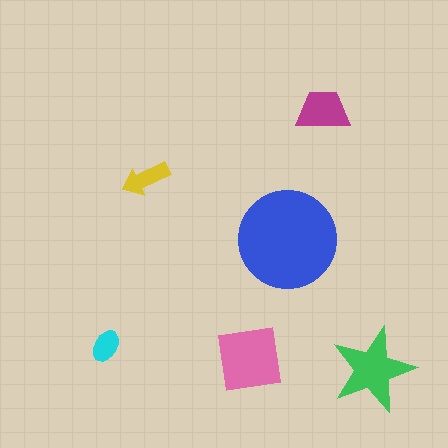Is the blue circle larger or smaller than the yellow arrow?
Larger.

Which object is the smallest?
The cyan ellipse.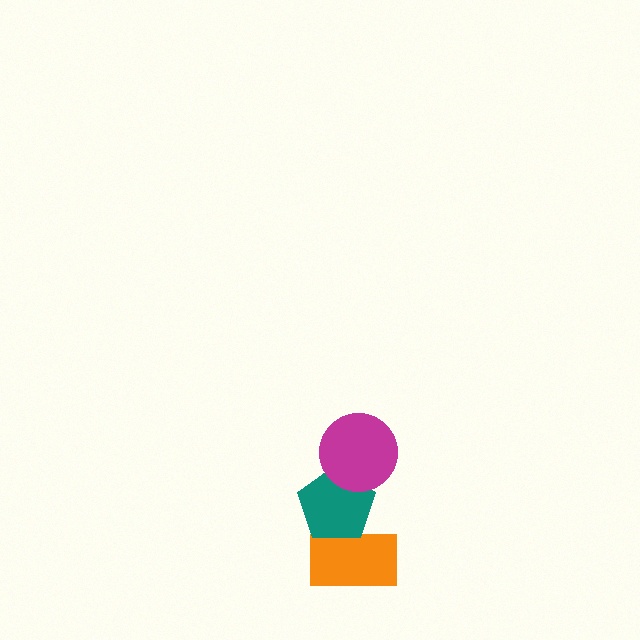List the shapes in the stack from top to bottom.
From top to bottom: the magenta circle, the teal pentagon, the orange rectangle.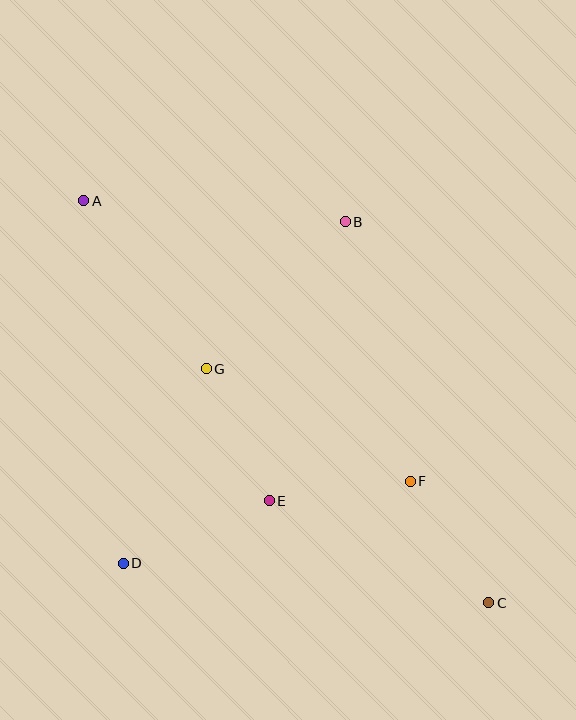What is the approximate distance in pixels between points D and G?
The distance between D and G is approximately 211 pixels.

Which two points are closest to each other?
Points E and F are closest to each other.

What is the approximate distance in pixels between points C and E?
The distance between C and E is approximately 242 pixels.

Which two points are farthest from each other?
Points A and C are farthest from each other.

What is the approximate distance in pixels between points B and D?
The distance between B and D is approximately 407 pixels.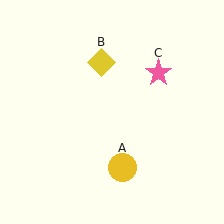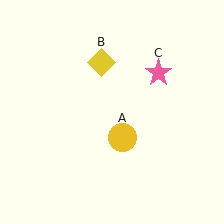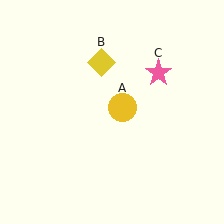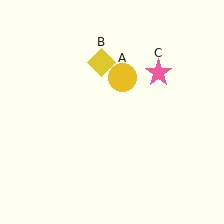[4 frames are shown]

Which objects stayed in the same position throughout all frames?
Yellow diamond (object B) and pink star (object C) remained stationary.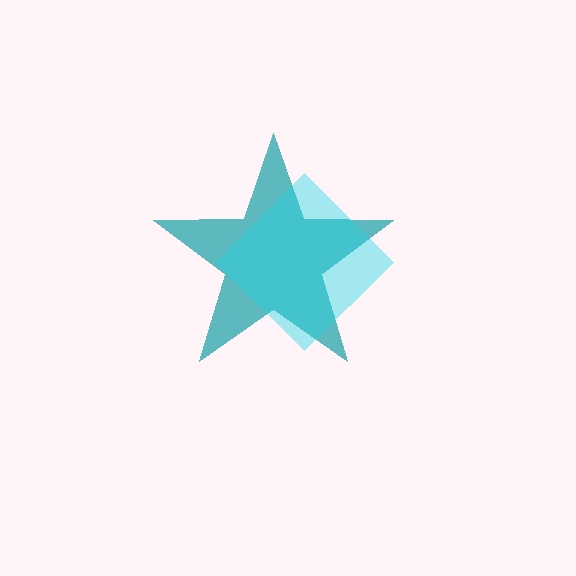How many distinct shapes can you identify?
There are 2 distinct shapes: a teal star, a cyan diamond.